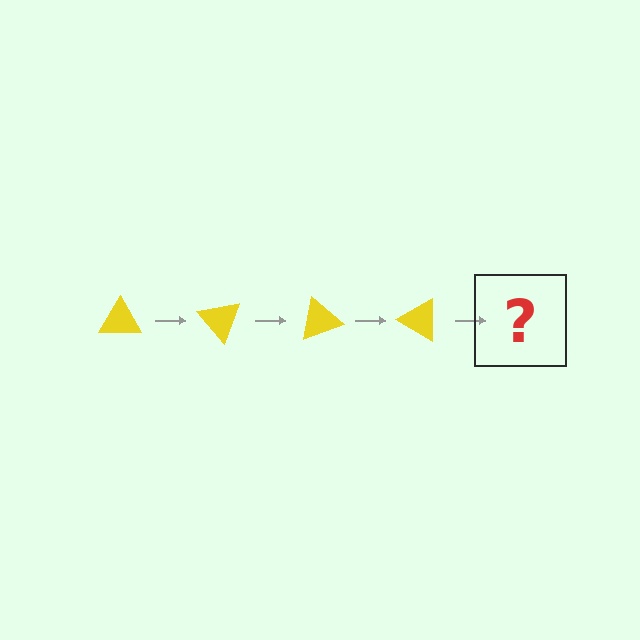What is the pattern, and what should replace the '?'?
The pattern is that the triangle rotates 50 degrees each step. The '?' should be a yellow triangle rotated 200 degrees.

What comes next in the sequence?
The next element should be a yellow triangle rotated 200 degrees.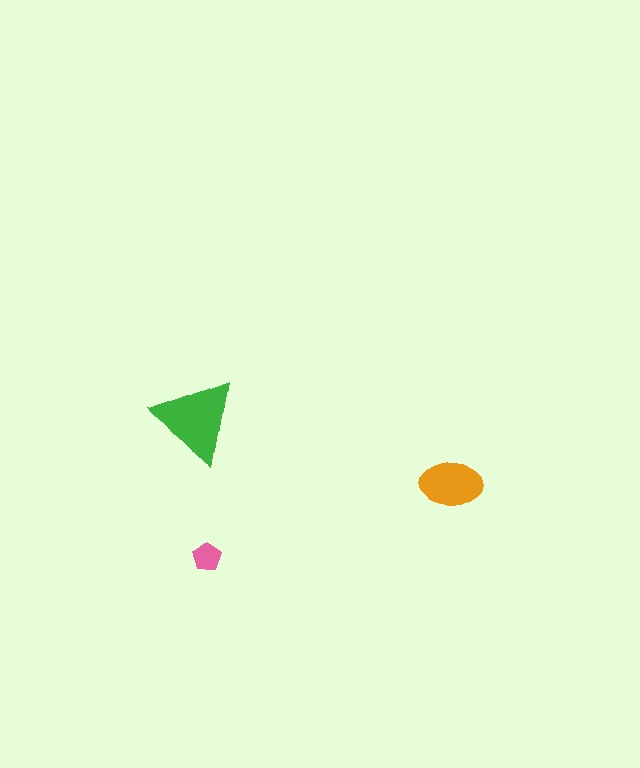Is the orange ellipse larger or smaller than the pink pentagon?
Larger.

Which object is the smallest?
The pink pentagon.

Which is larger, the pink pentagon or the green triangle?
The green triangle.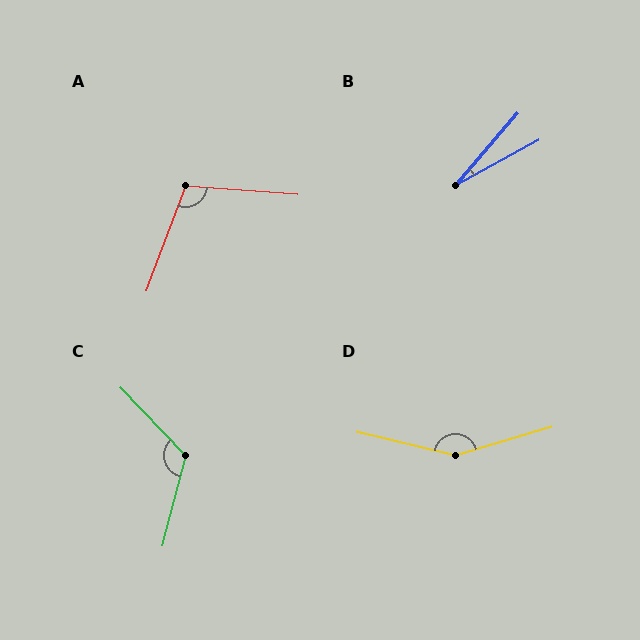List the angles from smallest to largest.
B (20°), A (106°), C (122°), D (150°).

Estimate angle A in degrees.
Approximately 106 degrees.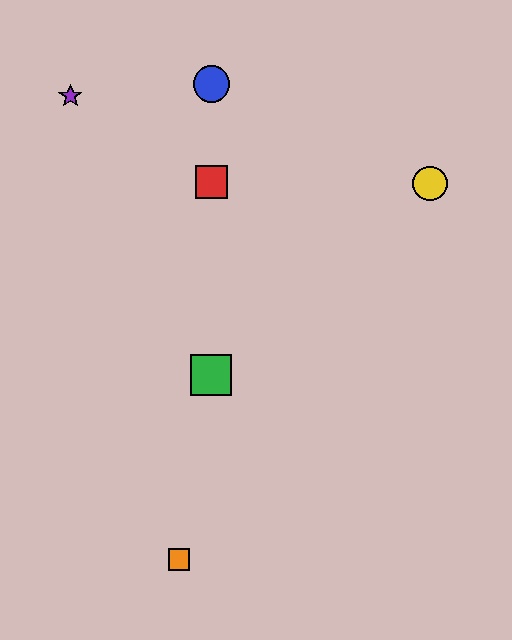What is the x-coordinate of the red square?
The red square is at x≈211.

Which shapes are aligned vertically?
The red square, the blue circle, the green square are aligned vertically.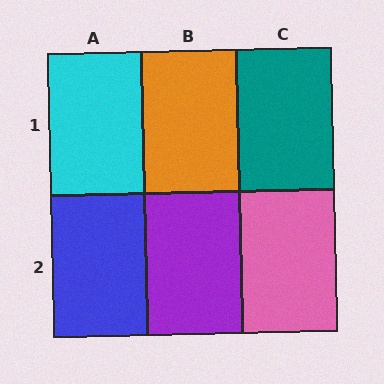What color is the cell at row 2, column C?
Pink.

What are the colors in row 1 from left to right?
Cyan, orange, teal.